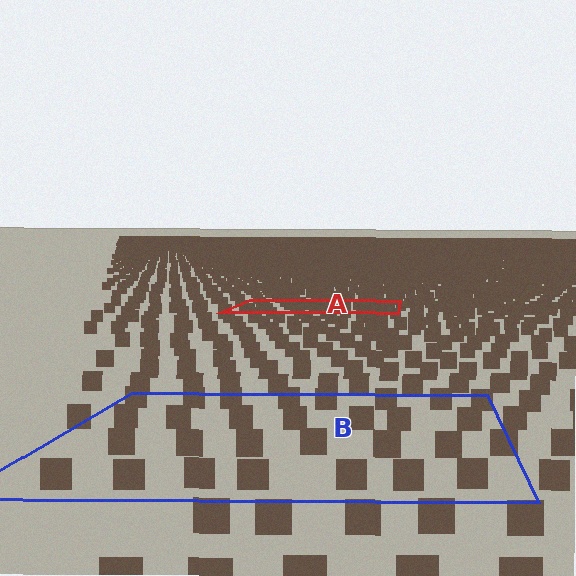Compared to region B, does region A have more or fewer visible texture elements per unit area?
Region A has more texture elements per unit area — they are packed more densely because it is farther away.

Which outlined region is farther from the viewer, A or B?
Region A is farther from the viewer — the texture elements inside it appear smaller and more densely packed.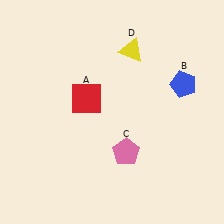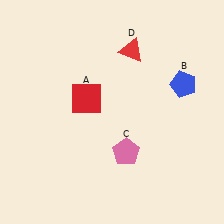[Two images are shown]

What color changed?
The triangle (D) changed from yellow in Image 1 to red in Image 2.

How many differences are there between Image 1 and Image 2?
There is 1 difference between the two images.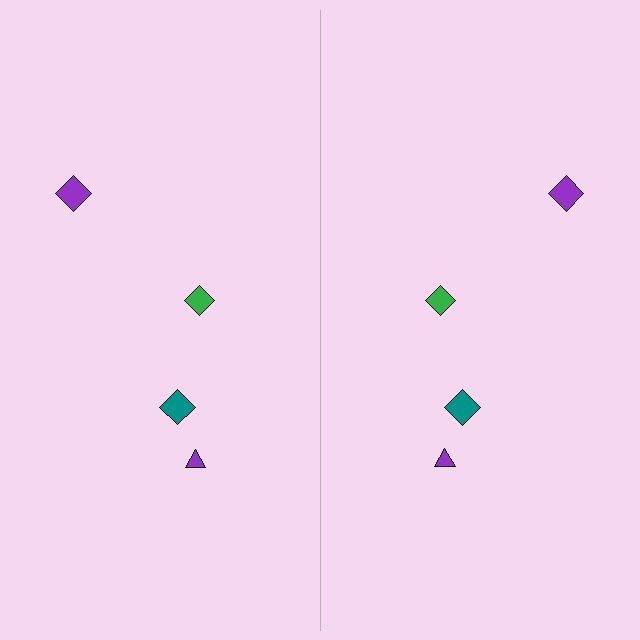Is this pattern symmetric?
Yes, this pattern has bilateral (reflection) symmetry.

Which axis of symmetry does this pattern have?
The pattern has a vertical axis of symmetry running through the center of the image.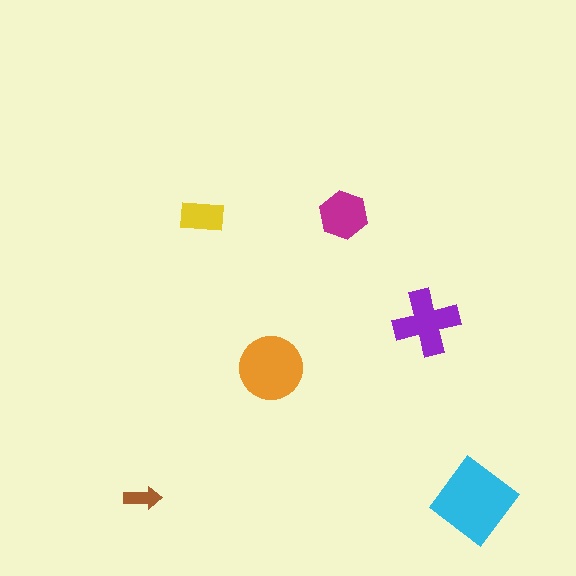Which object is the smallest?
The brown arrow.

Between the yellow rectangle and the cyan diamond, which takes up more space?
The cyan diamond.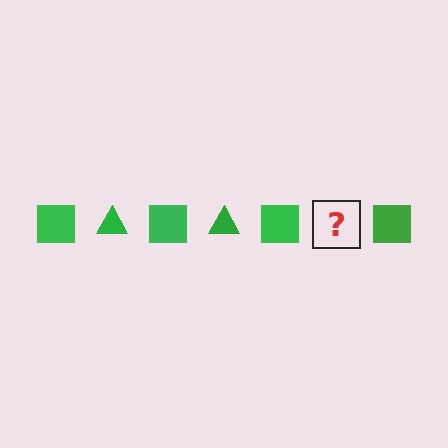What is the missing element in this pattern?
The missing element is a green triangle.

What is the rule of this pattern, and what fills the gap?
The rule is that the pattern cycles through square, triangle shapes in green. The gap should be filled with a green triangle.